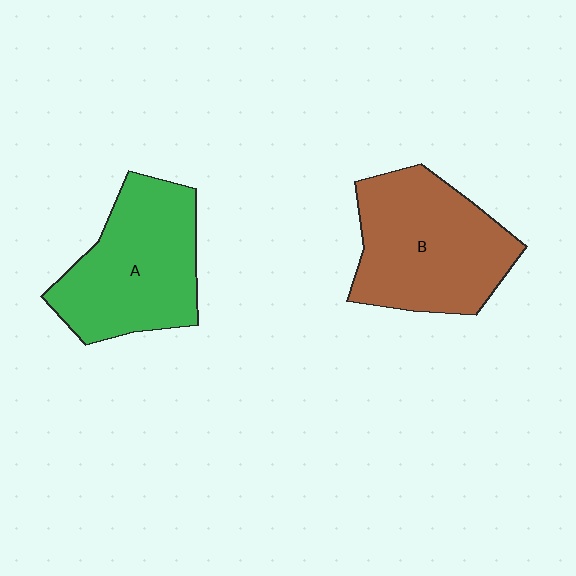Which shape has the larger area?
Shape B (brown).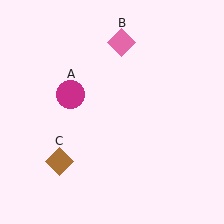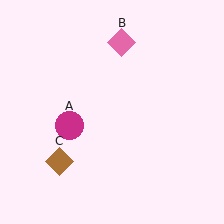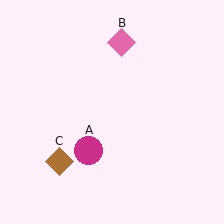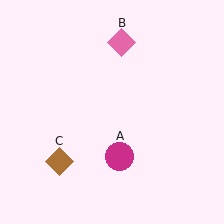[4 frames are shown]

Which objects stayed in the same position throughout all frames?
Pink diamond (object B) and brown diamond (object C) remained stationary.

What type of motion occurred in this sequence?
The magenta circle (object A) rotated counterclockwise around the center of the scene.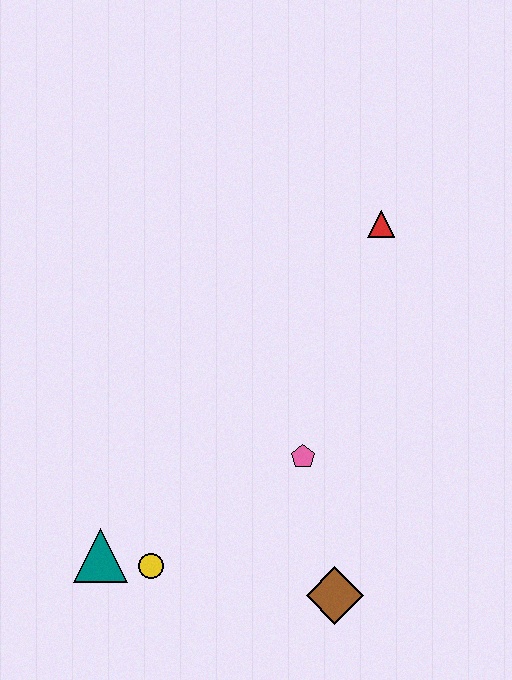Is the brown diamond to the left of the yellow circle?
No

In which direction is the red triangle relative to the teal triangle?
The red triangle is above the teal triangle.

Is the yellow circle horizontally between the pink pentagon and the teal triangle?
Yes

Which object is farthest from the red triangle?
The teal triangle is farthest from the red triangle.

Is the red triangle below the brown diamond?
No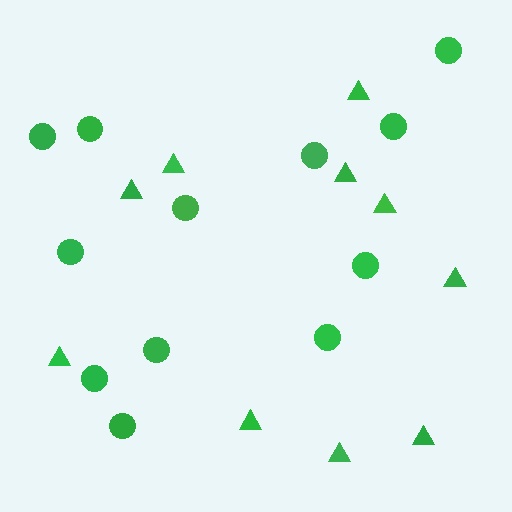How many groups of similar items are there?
There are 2 groups: one group of triangles (10) and one group of circles (12).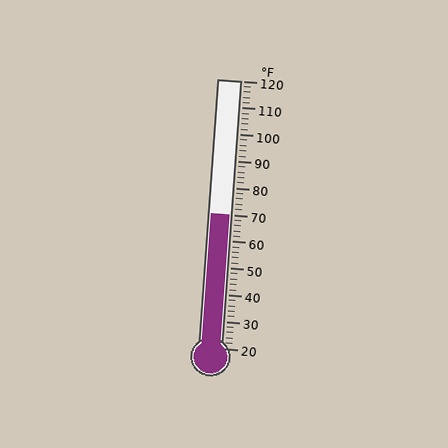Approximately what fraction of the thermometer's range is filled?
The thermometer is filled to approximately 50% of its range.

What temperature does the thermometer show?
The thermometer shows approximately 70°F.